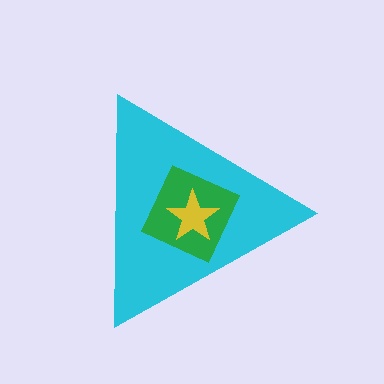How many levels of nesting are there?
3.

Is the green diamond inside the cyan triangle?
Yes.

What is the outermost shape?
The cyan triangle.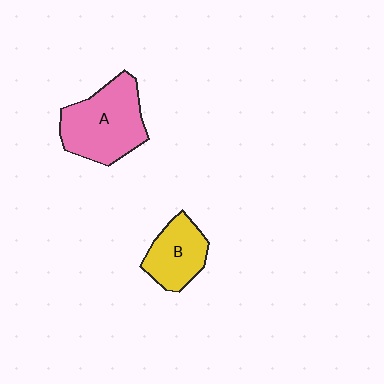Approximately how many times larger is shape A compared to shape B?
Approximately 1.6 times.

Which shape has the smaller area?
Shape B (yellow).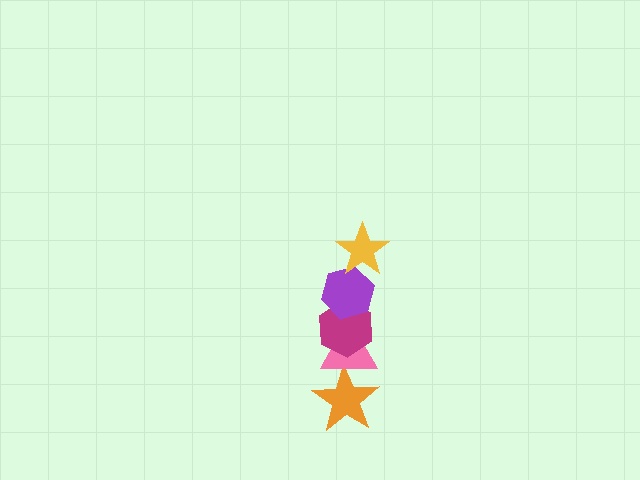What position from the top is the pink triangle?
The pink triangle is 4th from the top.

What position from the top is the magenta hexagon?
The magenta hexagon is 3rd from the top.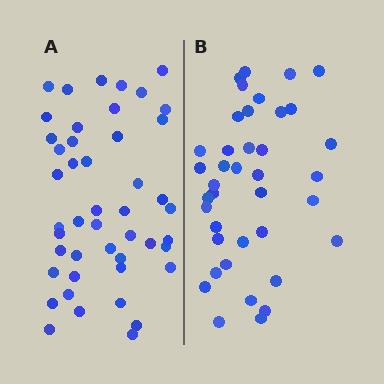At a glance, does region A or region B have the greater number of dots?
Region A (the left region) has more dots.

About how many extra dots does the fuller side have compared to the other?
Region A has roughly 8 or so more dots than region B.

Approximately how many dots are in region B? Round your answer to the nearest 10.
About 40 dots. (The exact count is 39, which rounds to 40.)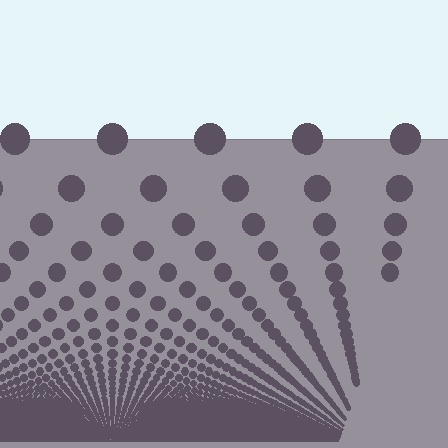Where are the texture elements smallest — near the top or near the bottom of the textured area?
Near the bottom.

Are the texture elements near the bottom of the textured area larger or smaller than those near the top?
Smaller. The gradient is inverted — elements near the bottom are smaller and denser.